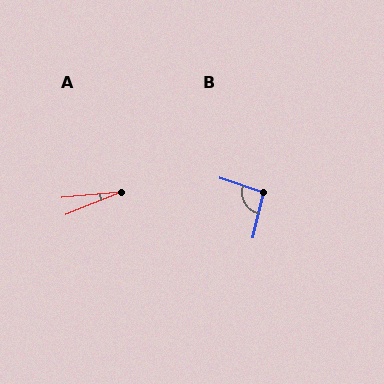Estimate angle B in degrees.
Approximately 95 degrees.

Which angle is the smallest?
A, at approximately 17 degrees.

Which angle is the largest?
B, at approximately 95 degrees.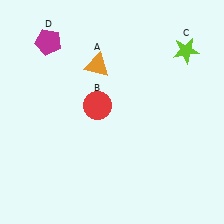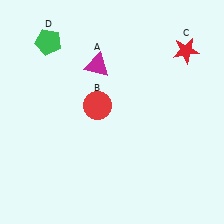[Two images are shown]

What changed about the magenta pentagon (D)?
In Image 1, D is magenta. In Image 2, it changed to green.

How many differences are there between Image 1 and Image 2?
There are 3 differences between the two images.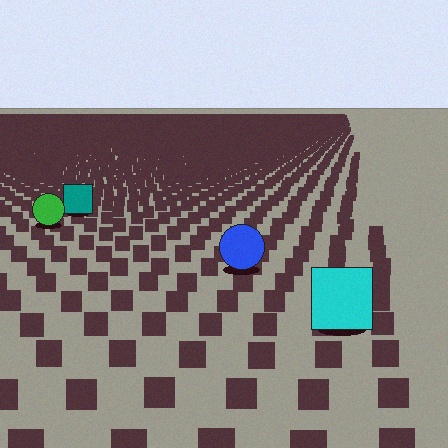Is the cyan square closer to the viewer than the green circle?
Yes. The cyan square is closer — you can tell from the texture gradient: the ground texture is coarser near it.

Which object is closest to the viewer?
The cyan square is closest. The texture marks near it are larger and more spread out.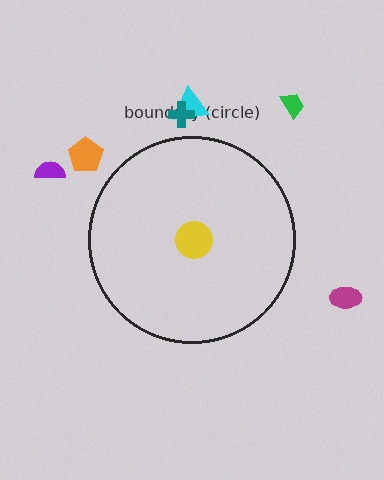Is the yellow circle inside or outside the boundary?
Inside.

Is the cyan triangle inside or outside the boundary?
Outside.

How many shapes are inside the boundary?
1 inside, 6 outside.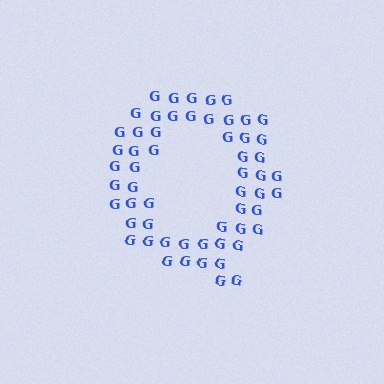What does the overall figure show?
The overall figure shows the letter Q.